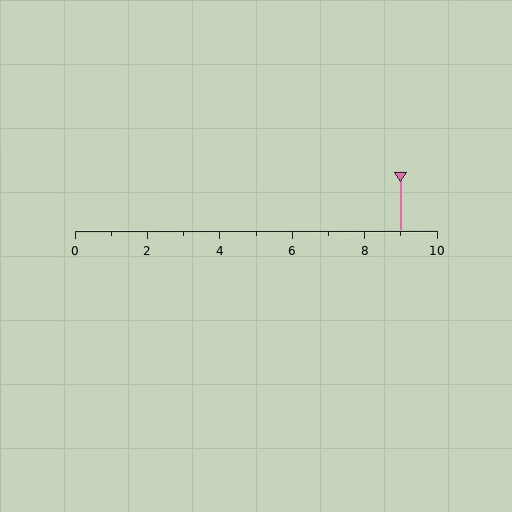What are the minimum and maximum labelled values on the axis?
The axis runs from 0 to 10.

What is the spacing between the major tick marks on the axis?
The major ticks are spaced 2 apart.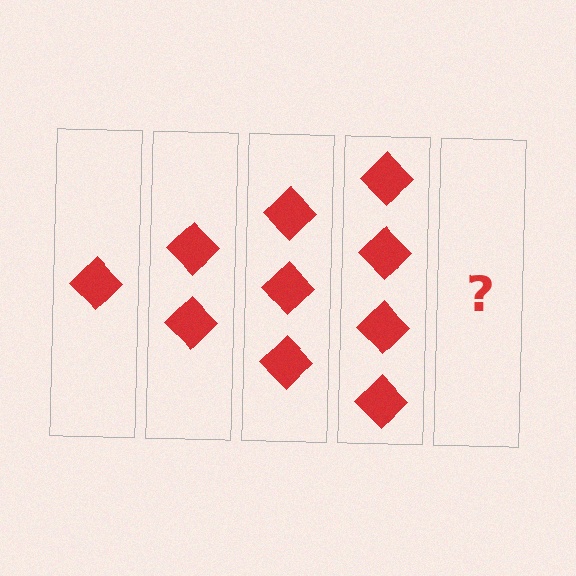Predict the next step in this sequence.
The next step is 5 diamonds.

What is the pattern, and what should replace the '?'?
The pattern is that each step adds one more diamond. The '?' should be 5 diamonds.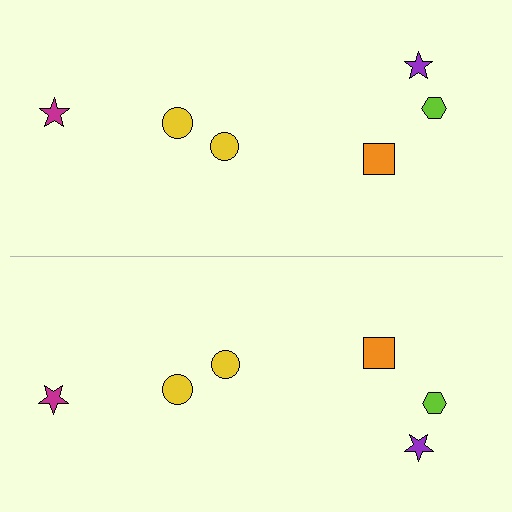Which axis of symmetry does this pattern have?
The pattern has a horizontal axis of symmetry running through the center of the image.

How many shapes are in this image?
There are 12 shapes in this image.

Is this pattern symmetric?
Yes, this pattern has bilateral (reflection) symmetry.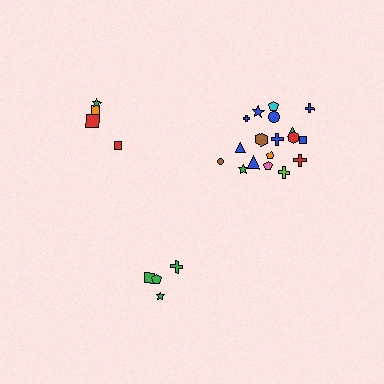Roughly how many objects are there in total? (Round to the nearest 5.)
Roughly 25 objects in total.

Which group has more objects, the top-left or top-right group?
The top-right group.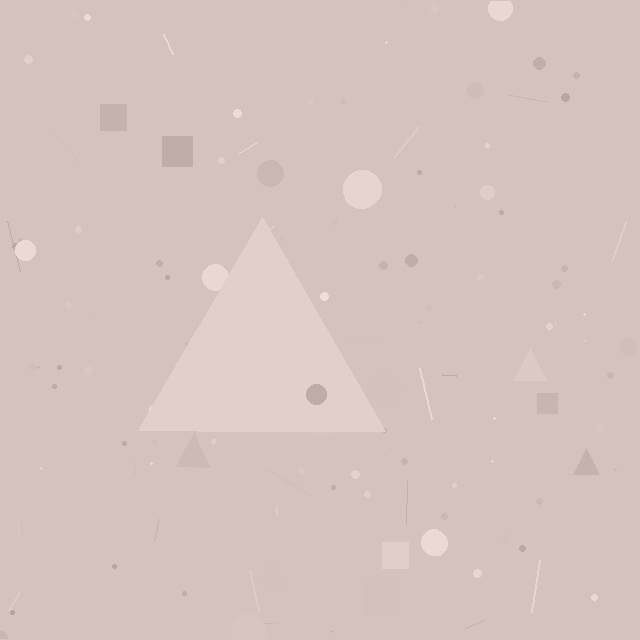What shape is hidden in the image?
A triangle is hidden in the image.